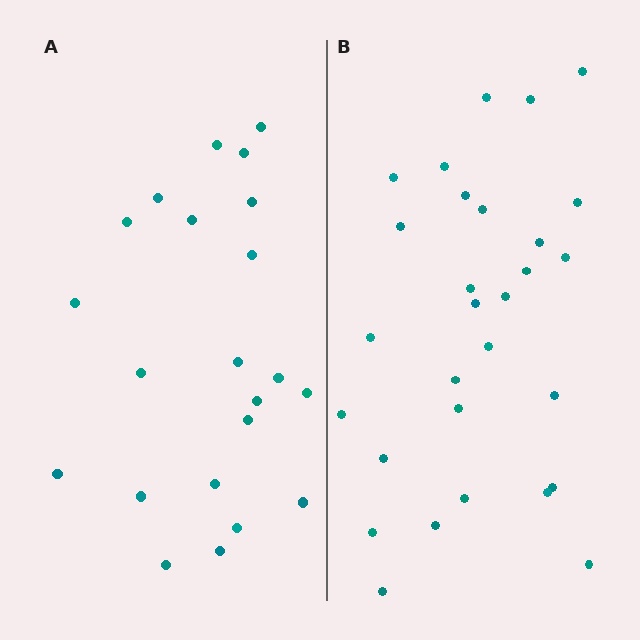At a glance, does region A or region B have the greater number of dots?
Region B (the right region) has more dots.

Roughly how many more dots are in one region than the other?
Region B has roughly 8 or so more dots than region A.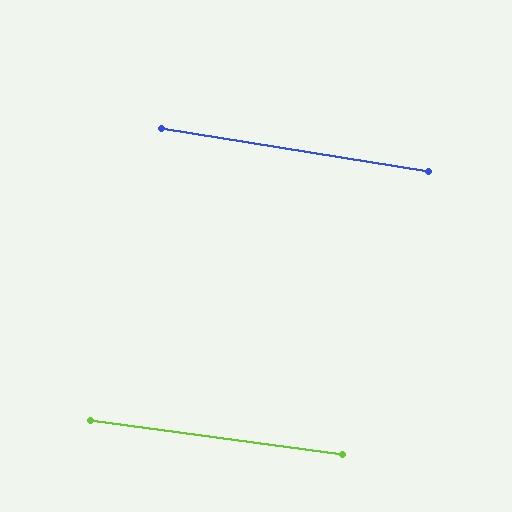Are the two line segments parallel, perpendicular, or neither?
Parallel — their directions differ by only 1.3°.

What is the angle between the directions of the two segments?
Approximately 1 degree.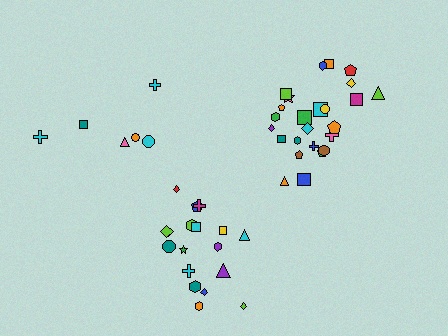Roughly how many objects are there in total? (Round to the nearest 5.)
Roughly 50 objects in total.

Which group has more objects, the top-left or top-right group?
The top-right group.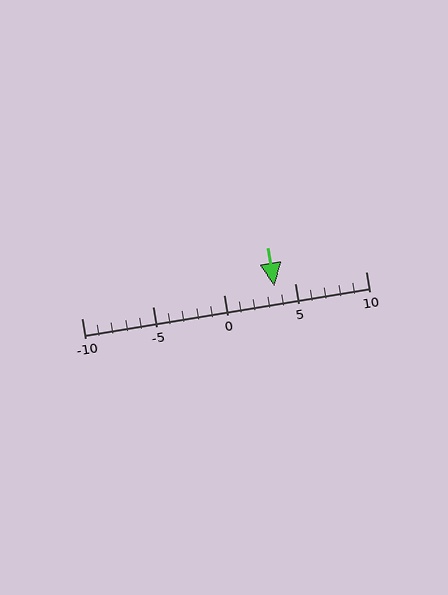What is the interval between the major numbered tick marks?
The major tick marks are spaced 5 units apart.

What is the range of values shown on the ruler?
The ruler shows values from -10 to 10.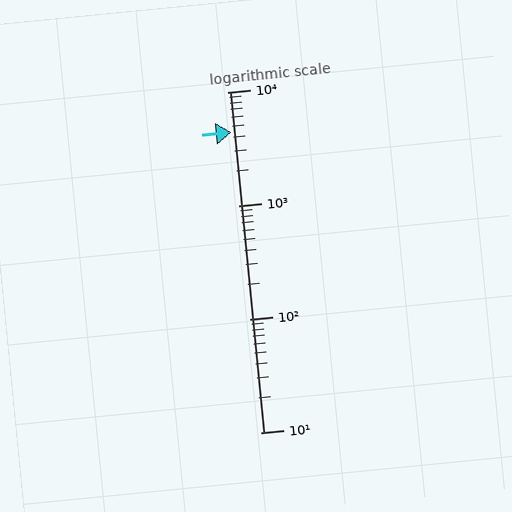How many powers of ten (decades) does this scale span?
The scale spans 3 decades, from 10 to 10000.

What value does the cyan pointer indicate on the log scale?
The pointer indicates approximately 4400.